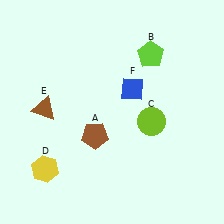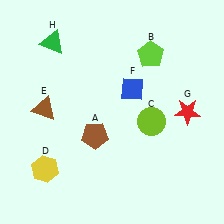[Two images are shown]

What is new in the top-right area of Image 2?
A red star (G) was added in the top-right area of Image 2.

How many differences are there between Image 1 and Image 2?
There are 2 differences between the two images.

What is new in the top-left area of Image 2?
A green triangle (H) was added in the top-left area of Image 2.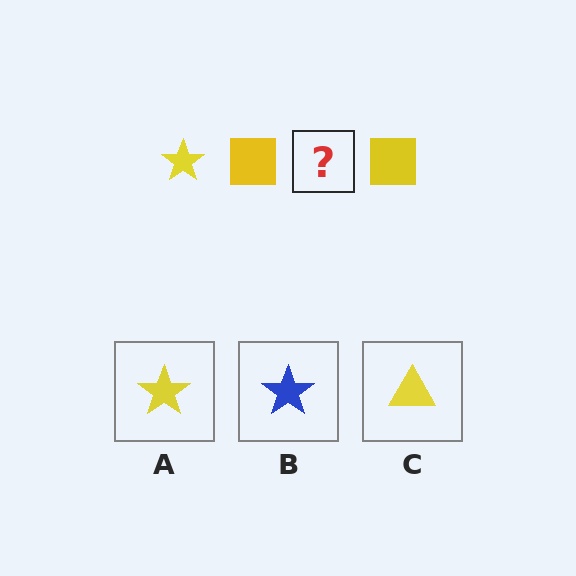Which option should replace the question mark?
Option A.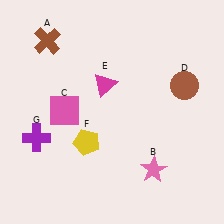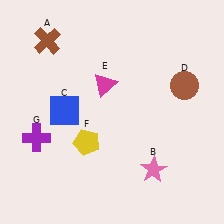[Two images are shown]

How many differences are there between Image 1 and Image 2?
There is 1 difference between the two images.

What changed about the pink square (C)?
In Image 1, C is pink. In Image 2, it changed to blue.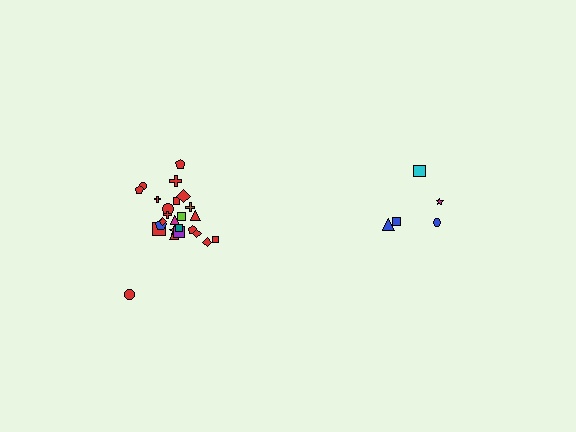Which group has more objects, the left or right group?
The left group.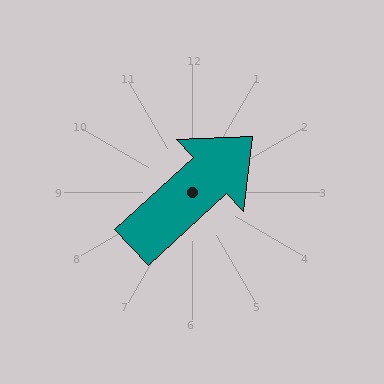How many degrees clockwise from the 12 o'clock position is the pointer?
Approximately 47 degrees.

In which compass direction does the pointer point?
Northeast.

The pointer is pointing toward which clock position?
Roughly 2 o'clock.